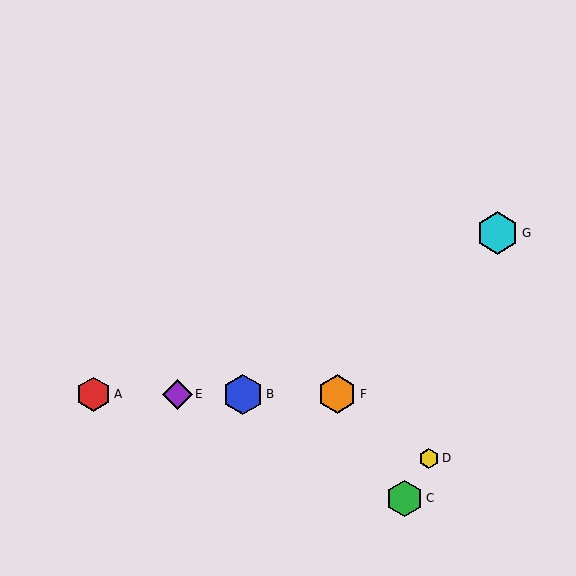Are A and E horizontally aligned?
Yes, both are at y≈394.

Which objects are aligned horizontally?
Objects A, B, E, F are aligned horizontally.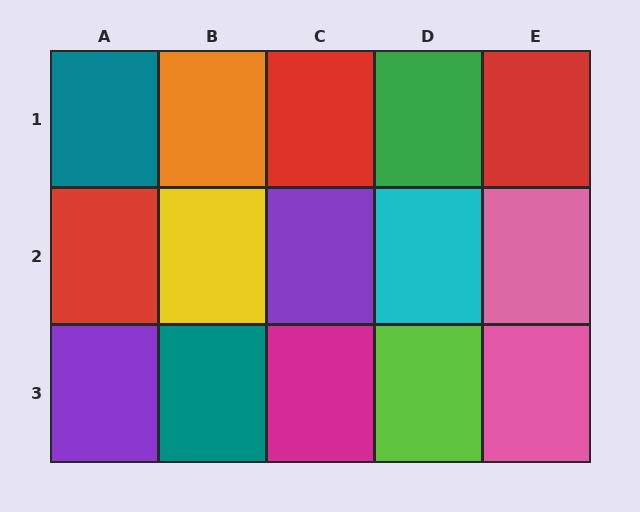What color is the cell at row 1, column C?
Red.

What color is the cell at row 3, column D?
Lime.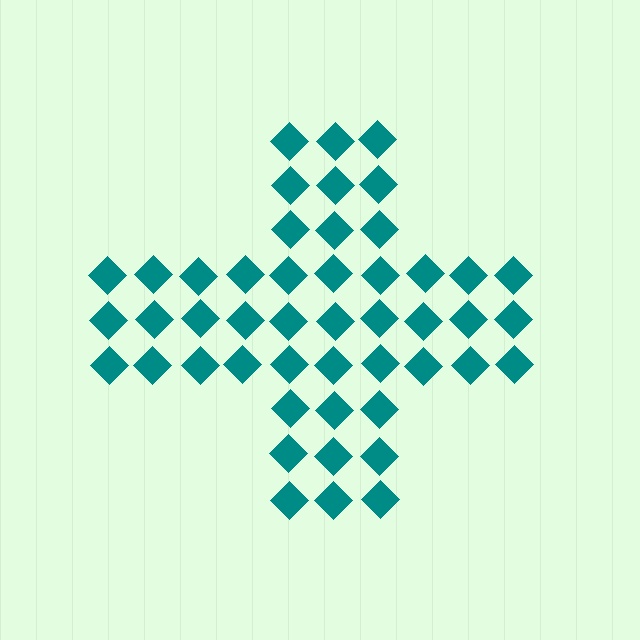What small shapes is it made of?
It is made of small diamonds.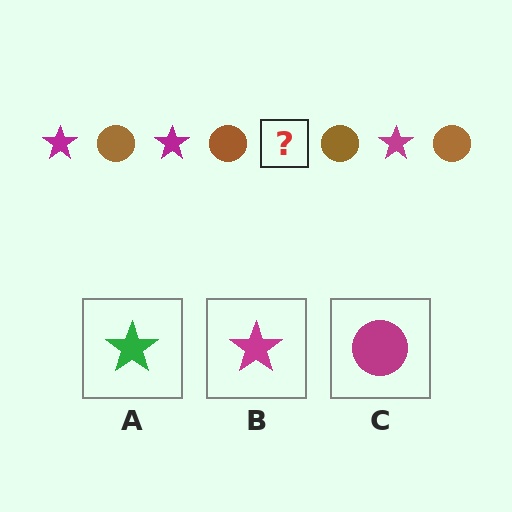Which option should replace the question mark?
Option B.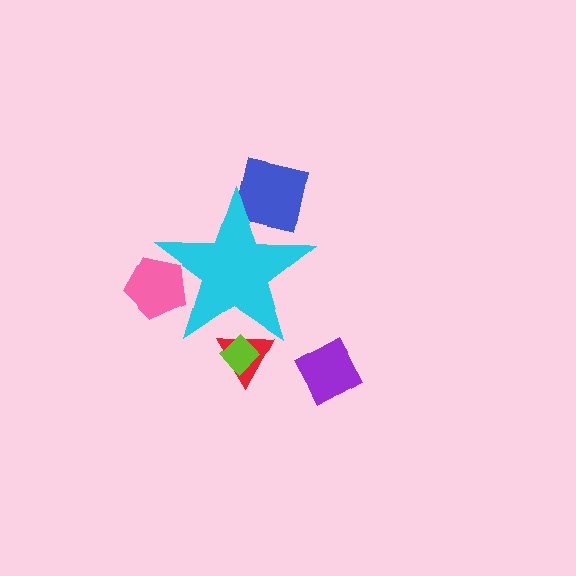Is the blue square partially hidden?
Yes, the blue square is partially hidden behind the cyan star.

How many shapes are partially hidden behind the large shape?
4 shapes are partially hidden.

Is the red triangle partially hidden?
Yes, the red triangle is partially hidden behind the cyan star.